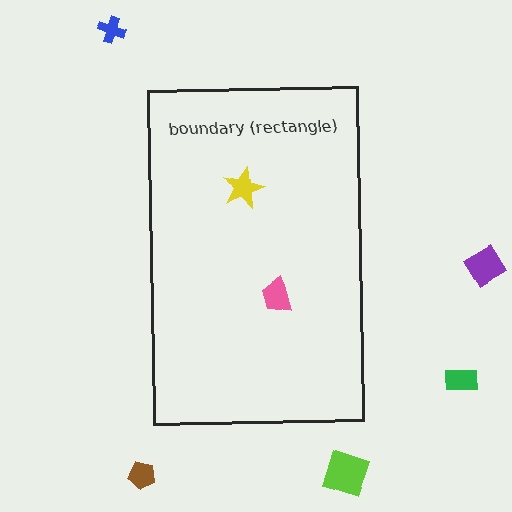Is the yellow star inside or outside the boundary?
Inside.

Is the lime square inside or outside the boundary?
Outside.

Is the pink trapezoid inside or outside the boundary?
Inside.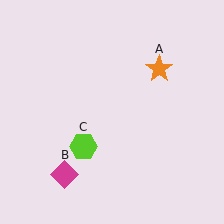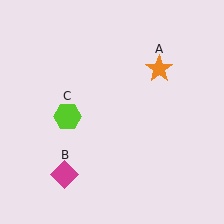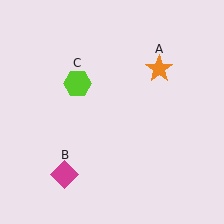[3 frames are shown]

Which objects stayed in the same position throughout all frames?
Orange star (object A) and magenta diamond (object B) remained stationary.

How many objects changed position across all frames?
1 object changed position: lime hexagon (object C).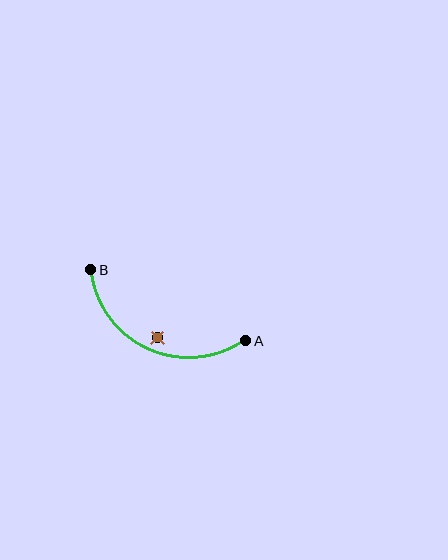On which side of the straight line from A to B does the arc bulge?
The arc bulges below the straight line connecting A and B.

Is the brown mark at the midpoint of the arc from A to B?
No — the brown mark does not lie on the arc at all. It sits slightly inside the curve.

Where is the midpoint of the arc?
The arc midpoint is the point on the curve farthest from the straight line joining A and B. It sits below that line.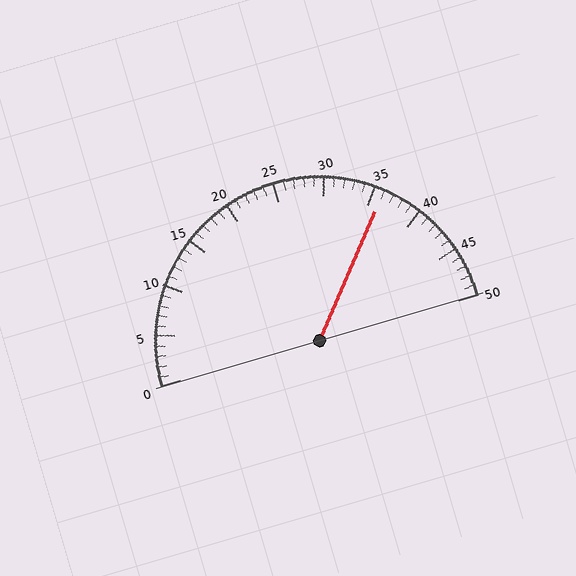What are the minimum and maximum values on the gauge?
The gauge ranges from 0 to 50.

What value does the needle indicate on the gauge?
The needle indicates approximately 36.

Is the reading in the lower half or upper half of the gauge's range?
The reading is in the upper half of the range (0 to 50).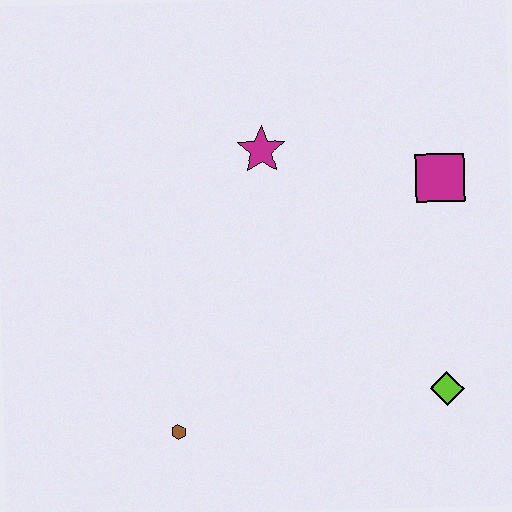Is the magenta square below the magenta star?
Yes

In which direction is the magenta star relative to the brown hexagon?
The magenta star is above the brown hexagon.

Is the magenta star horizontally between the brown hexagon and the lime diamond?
Yes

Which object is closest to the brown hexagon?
The lime diamond is closest to the brown hexagon.